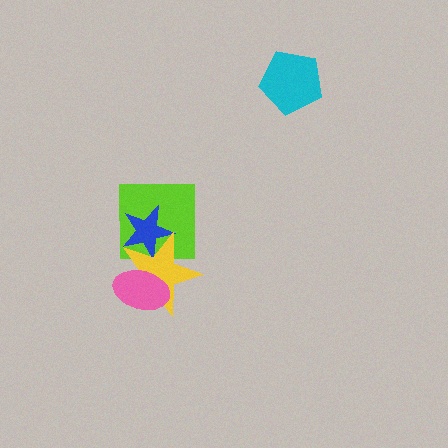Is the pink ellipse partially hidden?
No, no other shape covers it.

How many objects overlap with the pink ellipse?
1 object overlaps with the pink ellipse.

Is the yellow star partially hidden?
Yes, it is partially covered by another shape.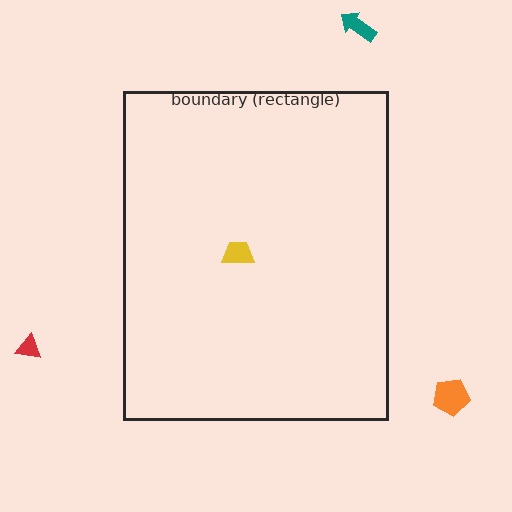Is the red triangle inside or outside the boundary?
Outside.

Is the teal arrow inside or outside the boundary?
Outside.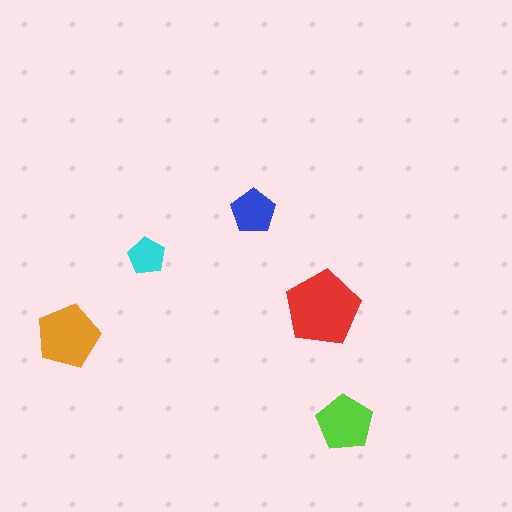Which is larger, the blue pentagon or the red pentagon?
The red one.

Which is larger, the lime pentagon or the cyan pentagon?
The lime one.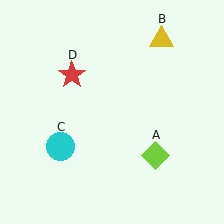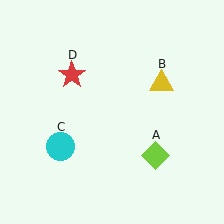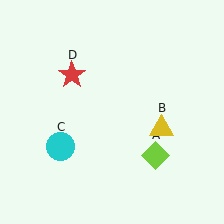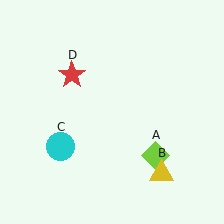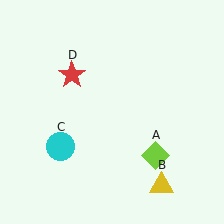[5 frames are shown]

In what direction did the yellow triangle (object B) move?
The yellow triangle (object B) moved down.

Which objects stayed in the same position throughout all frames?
Lime diamond (object A) and cyan circle (object C) and red star (object D) remained stationary.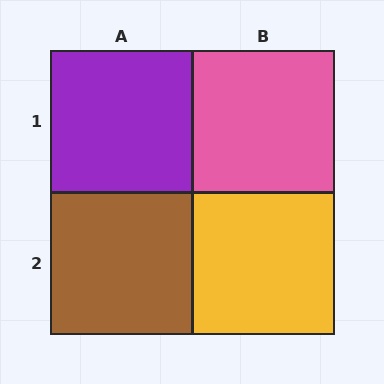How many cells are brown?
1 cell is brown.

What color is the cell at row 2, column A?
Brown.